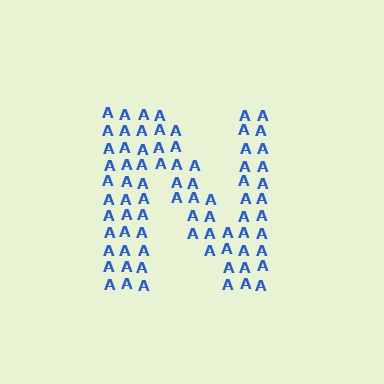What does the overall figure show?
The overall figure shows the letter N.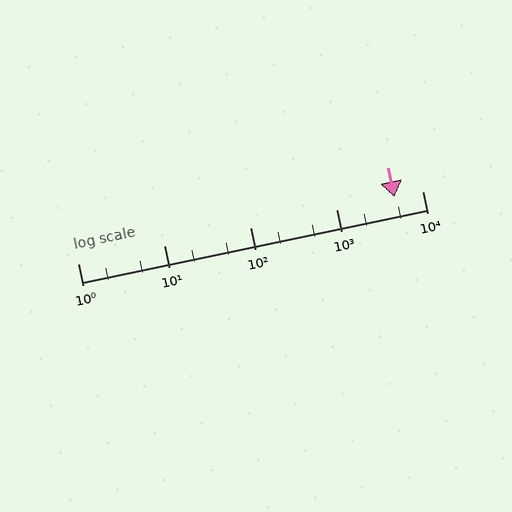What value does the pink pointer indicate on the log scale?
The pointer indicates approximately 4700.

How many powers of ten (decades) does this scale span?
The scale spans 4 decades, from 1 to 10000.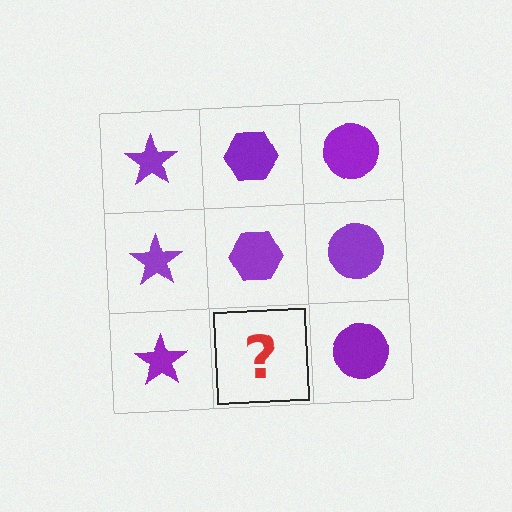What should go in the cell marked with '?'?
The missing cell should contain a purple hexagon.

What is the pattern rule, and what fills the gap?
The rule is that each column has a consistent shape. The gap should be filled with a purple hexagon.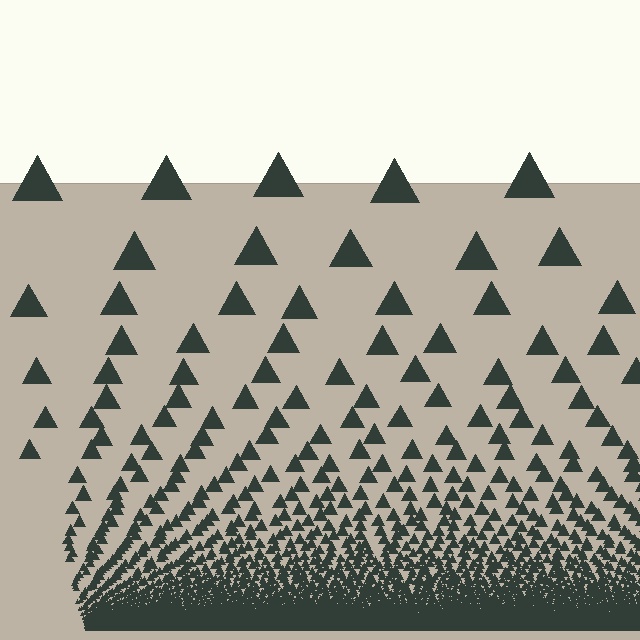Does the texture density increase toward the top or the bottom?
Density increases toward the bottom.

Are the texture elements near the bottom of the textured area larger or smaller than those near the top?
Smaller. The gradient is inverted — elements near the bottom are smaller and denser.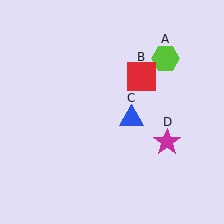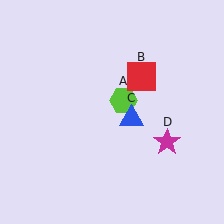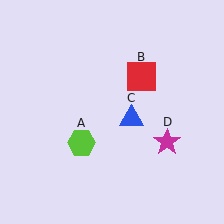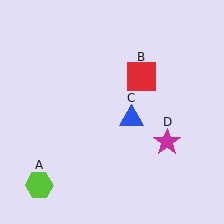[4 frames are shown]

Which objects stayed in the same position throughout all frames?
Red square (object B) and blue triangle (object C) and magenta star (object D) remained stationary.